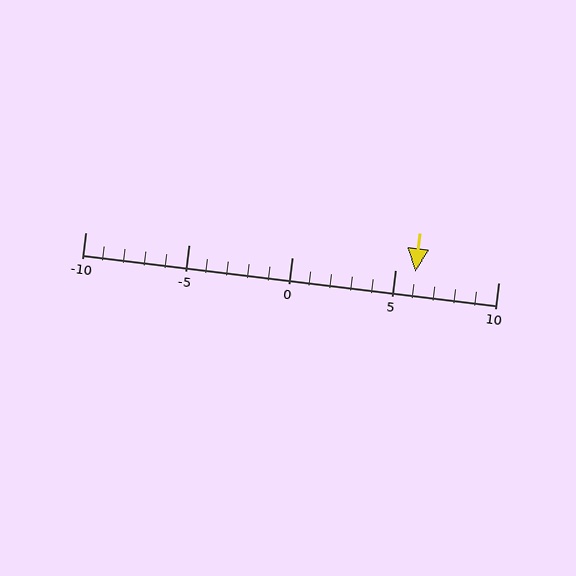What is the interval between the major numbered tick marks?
The major tick marks are spaced 5 units apart.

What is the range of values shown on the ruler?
The ruler shows values from -10 to 10.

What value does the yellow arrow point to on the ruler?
The yellow arrow points to approximately 6.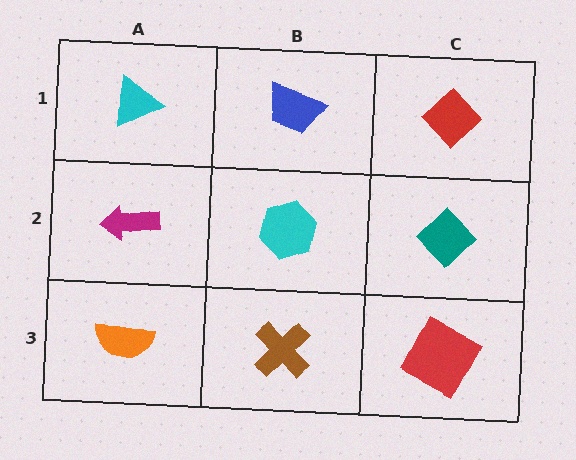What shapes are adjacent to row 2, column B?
A blue trapezoid (row 1, column B), a brown cross (row 3, column B), a magenta arrow (row 2, column A), a teal diamond (row 2, column C).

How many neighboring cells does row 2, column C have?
3.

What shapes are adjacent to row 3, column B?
A cyan hexagon (row 2, column B), an orange semicircle (row 3, column A), a red square (row 3, column C).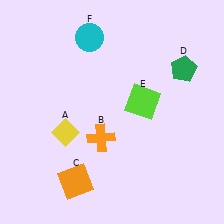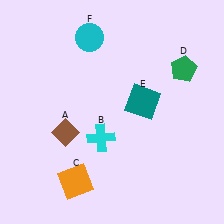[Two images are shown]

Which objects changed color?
A changed from yellow to brown. B changed from orange to cyan. E changed from lime to teal.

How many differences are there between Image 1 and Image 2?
There are 3 differences between the two images.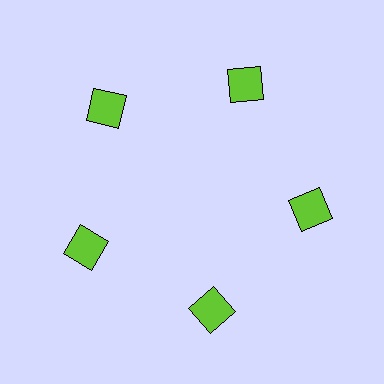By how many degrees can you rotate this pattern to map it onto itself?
The pattern maps onto itself every 72 degrees of rotation.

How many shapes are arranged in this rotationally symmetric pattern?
There are 5 shapes, arranged in 5 groups of 1.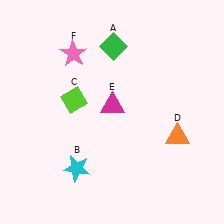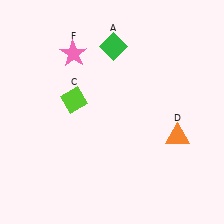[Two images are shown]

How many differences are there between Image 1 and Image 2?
There are 2 differences between the two images.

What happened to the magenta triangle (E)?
The magenta triangle (E) was removed in Image 2. It was in the top-right area of Image 1.